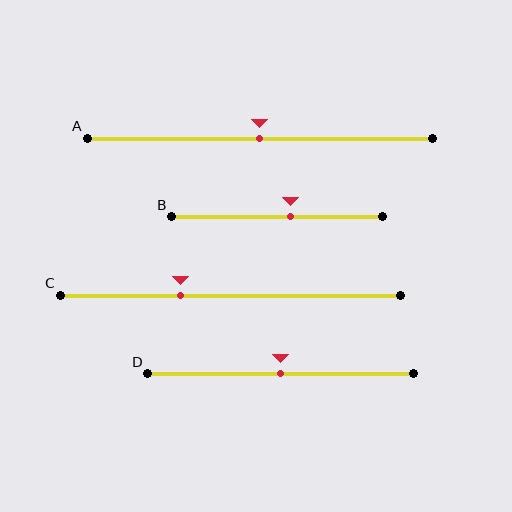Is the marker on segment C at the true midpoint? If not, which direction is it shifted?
No, the marker on segment C is shifted to the left by about 15% of the segment length.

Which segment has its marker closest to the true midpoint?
Segment A has its marker closest to the true midpoint.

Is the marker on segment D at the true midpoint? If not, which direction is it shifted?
Yes, the marker on segment D is at the true midpoint.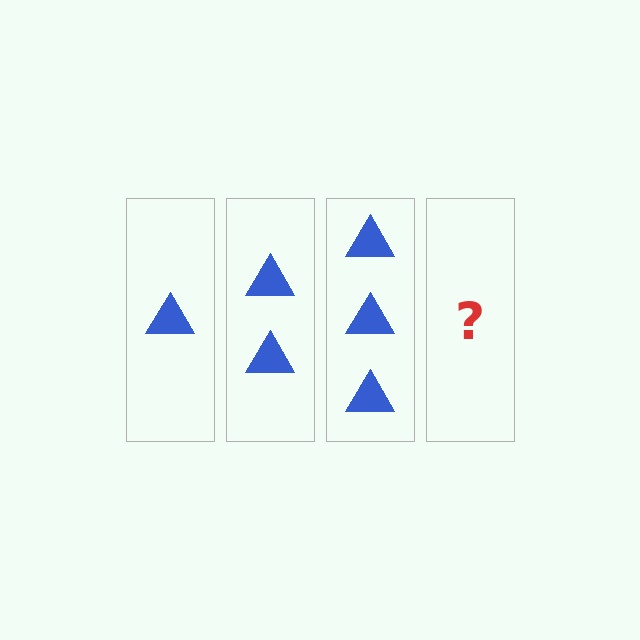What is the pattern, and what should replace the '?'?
The pattern is that each step adds one more triangle. The '?' should be 4 triangles.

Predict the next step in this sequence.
The next step is 4 triangles.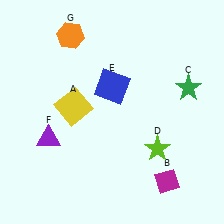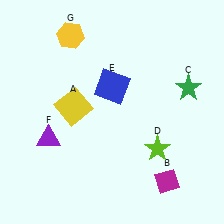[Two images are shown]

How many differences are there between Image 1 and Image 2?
There is 1 difference between the two images.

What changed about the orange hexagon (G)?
In Image 1, G is orange. In Image 2, it changed to yellow.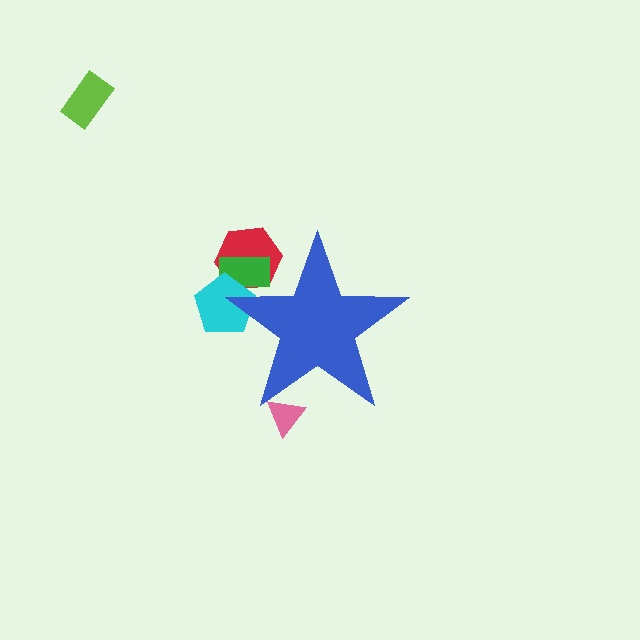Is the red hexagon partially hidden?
Yes, the red hexagon is partially hidden behind the blue star.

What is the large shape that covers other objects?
A blue star.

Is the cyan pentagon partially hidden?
Yes, the cyan pentagon is partially hidden behind the blue star.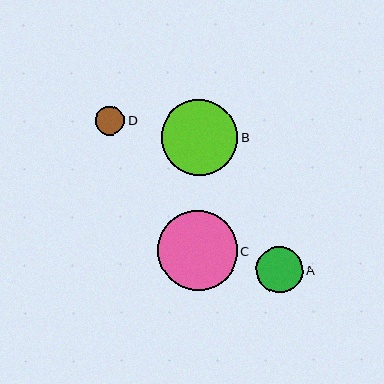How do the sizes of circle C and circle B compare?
Circle C and circle B are approximately the same size.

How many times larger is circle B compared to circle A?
Circle B is approximately 1.6 times the size of circle A.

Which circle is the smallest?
Circle D is the smallest with a size of approximately 29 pixels.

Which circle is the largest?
Circle C is the largest with a size of approximately 79 pixels.